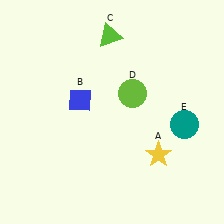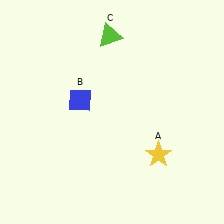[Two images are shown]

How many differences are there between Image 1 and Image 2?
There are 2 differences between the two images.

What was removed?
The lime circle (D), the teal circle (E) were removed in Image 2.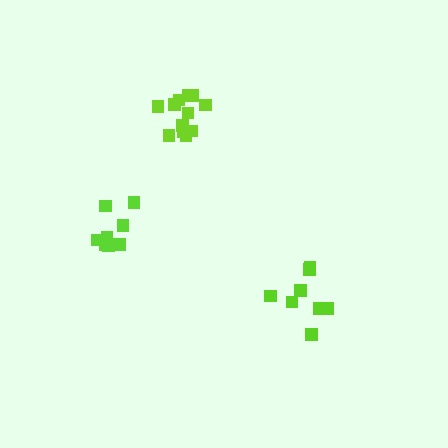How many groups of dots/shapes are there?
There are 3 groups.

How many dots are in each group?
Group 1: 9 dots, Group 2: 8 dots, Group 3: 12 dots (29 total).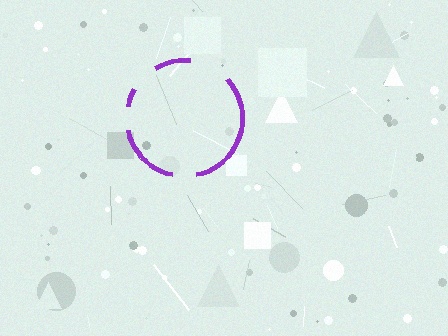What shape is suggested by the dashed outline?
The dashed outline suggests a circle.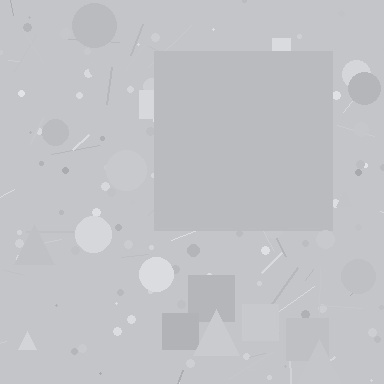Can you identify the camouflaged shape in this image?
The camouflaged shape is a square.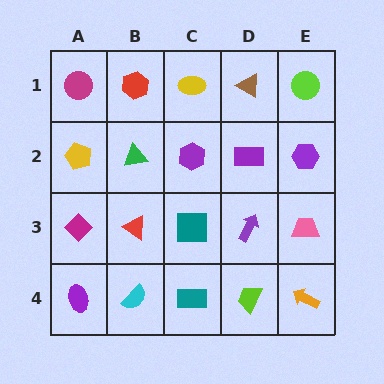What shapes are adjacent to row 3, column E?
A purple hexagon (row 2, column E), an orange arrow (row 4, column E), a purple arrow (row 3, column D).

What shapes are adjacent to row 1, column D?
A purple rectangle (row 2, column D), a yellow ellipse (row 1, column C), a lime circle (row 1, column E).